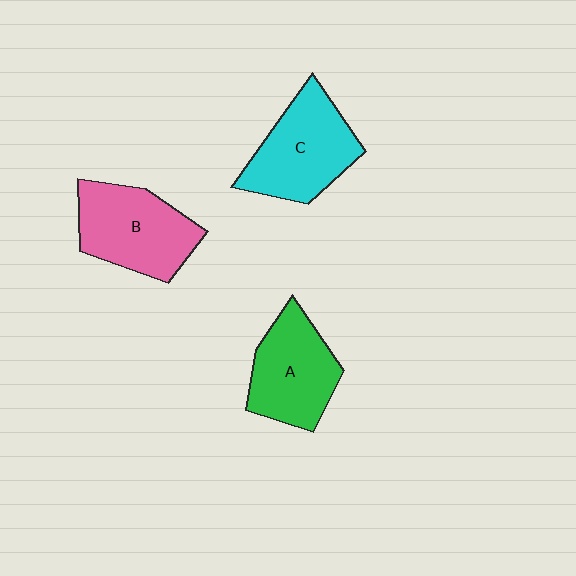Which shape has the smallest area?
Shape A (green).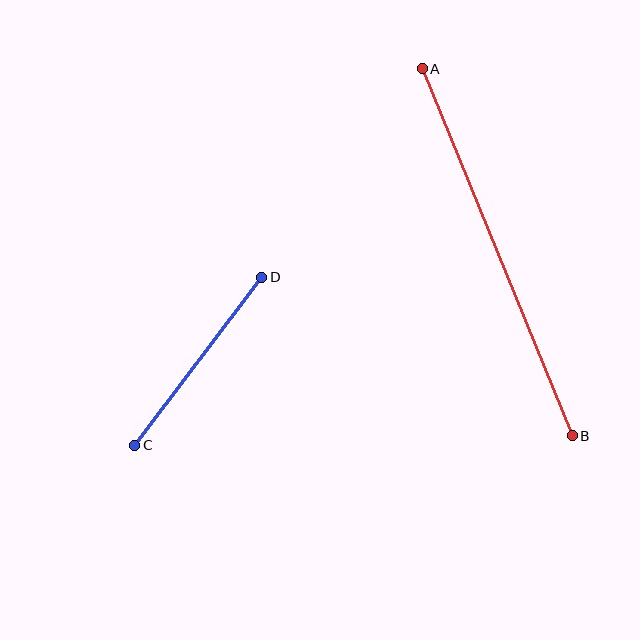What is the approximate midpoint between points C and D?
The midpoint is at approximately (198, 361) pixels.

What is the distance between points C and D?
The distance is approximately 210 pixels.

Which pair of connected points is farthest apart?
Points A and B are farthest apart.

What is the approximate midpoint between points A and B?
The midpoint is at approximately (497, 252) pixels.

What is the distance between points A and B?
The distance is approximately 396 pixels.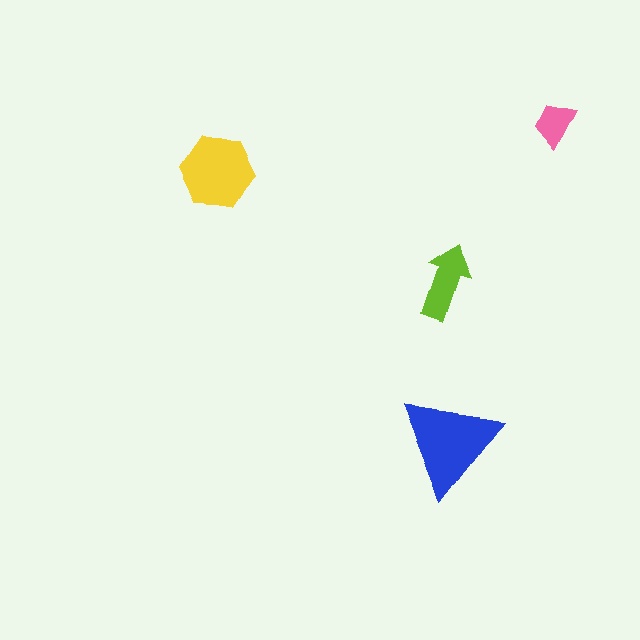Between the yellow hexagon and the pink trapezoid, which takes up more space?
The yellow hexagon.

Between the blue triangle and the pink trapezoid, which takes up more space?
The blue triangle.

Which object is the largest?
The blue triangle.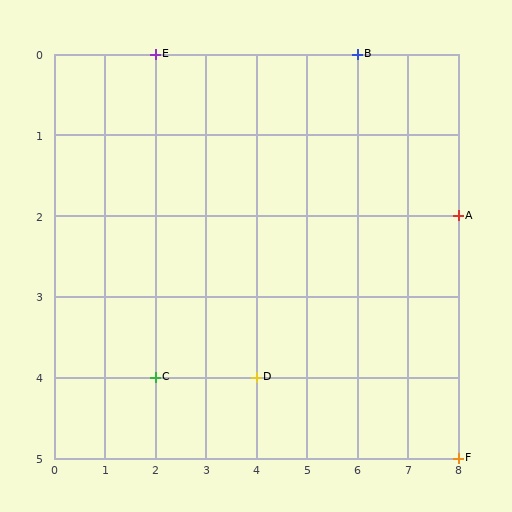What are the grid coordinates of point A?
Point A is at grid coordinates (8, 2).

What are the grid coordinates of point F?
Point F is at grid coordinates (8, 5).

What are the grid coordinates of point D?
Point D is at grid coordinates (4, 4).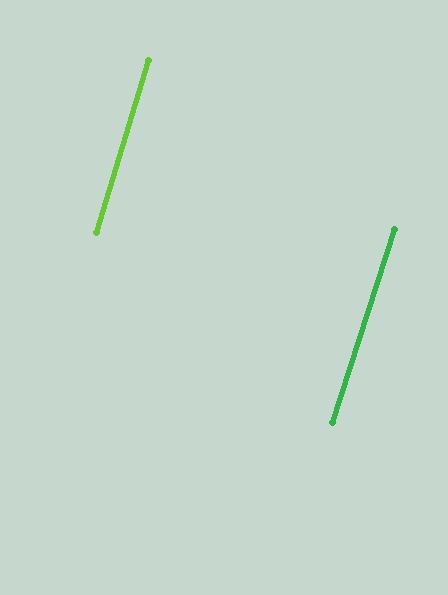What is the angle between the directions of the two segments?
Approximately 1 degree.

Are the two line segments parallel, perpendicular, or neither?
Parallel — their directions differ by only 1.1°.